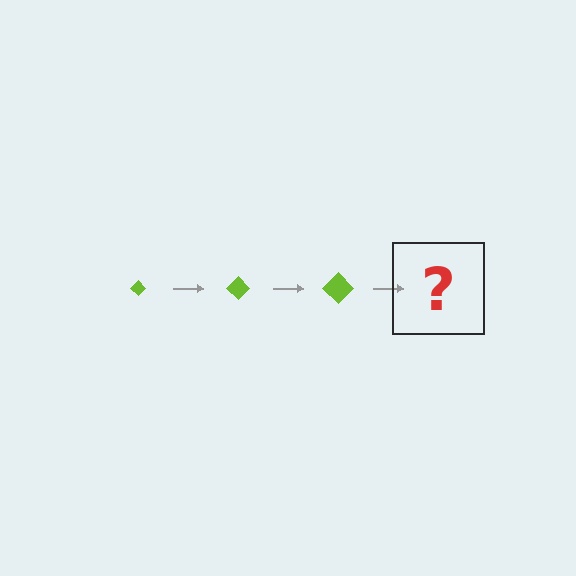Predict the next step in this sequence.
The next step is a lime diamond, larger than the previous one.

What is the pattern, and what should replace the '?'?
The pattern is that the diamond gets progressively larger each step. The '?' should be a lime diamond, larger than the previous one.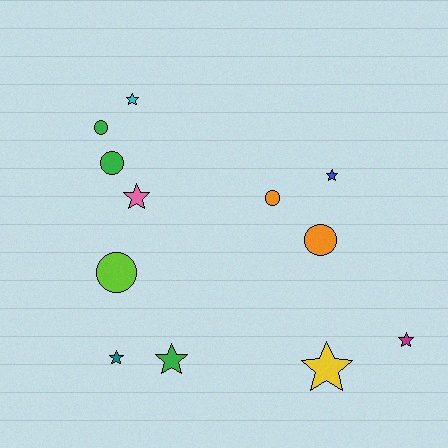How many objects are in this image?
There are 12 objects.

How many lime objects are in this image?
There is 1 lime object.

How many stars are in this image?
There are 7 stars.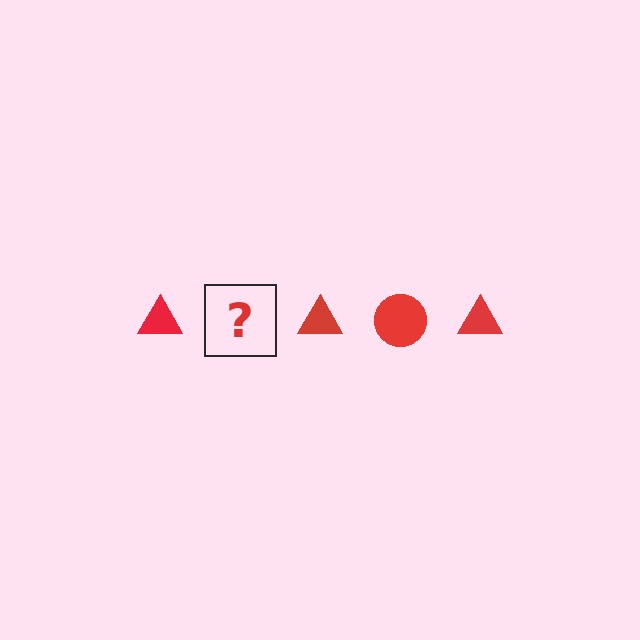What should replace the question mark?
The question mark should be replaced with a red circle.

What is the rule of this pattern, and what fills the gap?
The rule is that the pattern cycles through triangle, circle shapes in red. The gap should be filled with a red circle.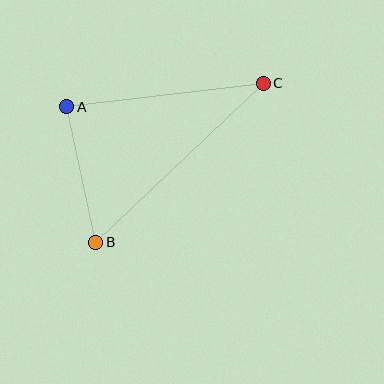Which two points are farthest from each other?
Points B and C are farthest from each other.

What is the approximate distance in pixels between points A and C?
The distance between A and C is approximately 198 pixels.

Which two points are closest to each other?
Points A and B are closest to each other.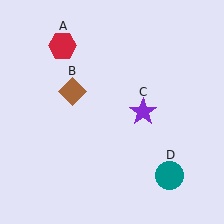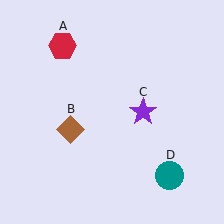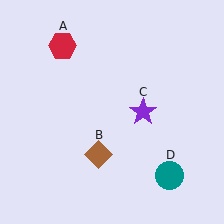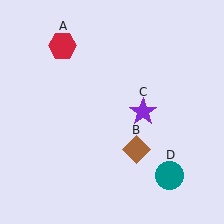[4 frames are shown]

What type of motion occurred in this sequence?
The brown diamond (object B) rotated counterclockwise around the center of the scene.